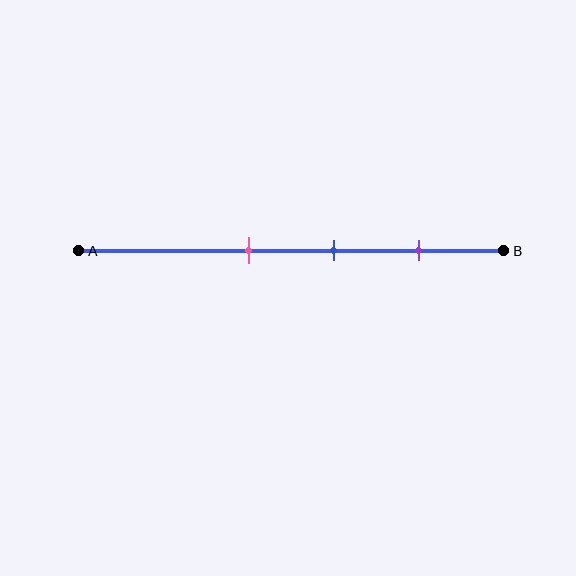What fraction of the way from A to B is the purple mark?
The purple mark is approximately 80% (0.8) of the way from A to B.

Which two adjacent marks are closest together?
The pink and blue marks are the closest adjacent pair.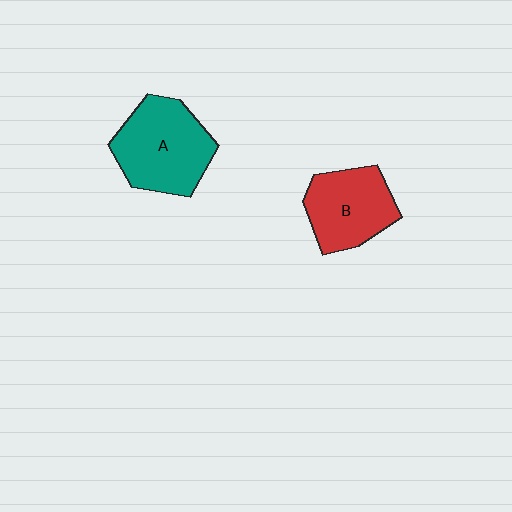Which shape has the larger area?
Shape A (teal).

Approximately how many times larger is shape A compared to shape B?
Approximately 1.2 times.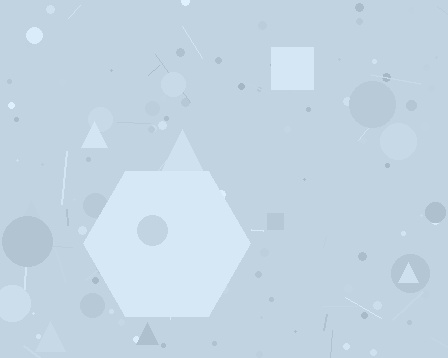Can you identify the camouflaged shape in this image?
The camouflaged shape is a hexagon.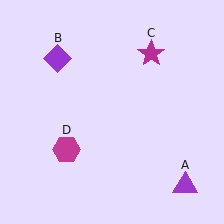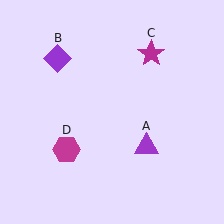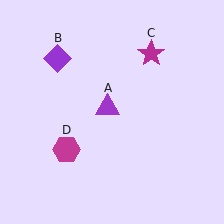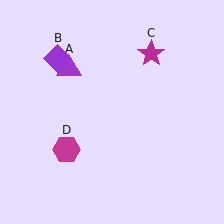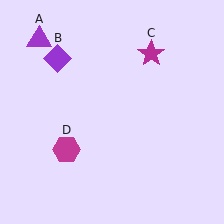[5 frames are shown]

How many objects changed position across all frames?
1 object changed position: purple triangle (object A).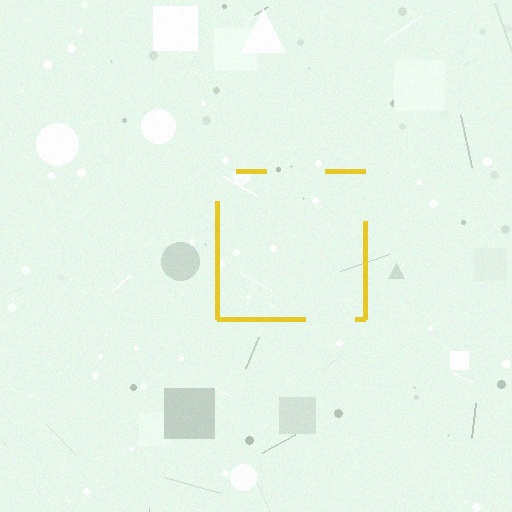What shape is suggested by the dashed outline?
The dashed outline suggests a square.